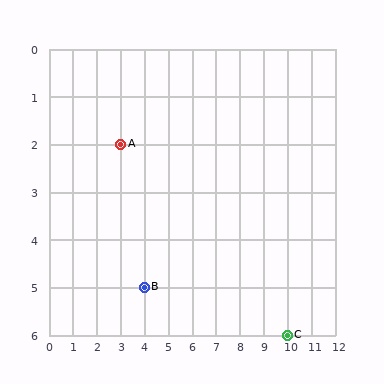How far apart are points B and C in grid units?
Points B and C are 6 columns and 1 row apart (about 6.1 grid units diagonally).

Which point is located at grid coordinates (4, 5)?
Point B is at (4, 5).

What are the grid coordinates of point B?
Point B is at grid coordinates (4, 5).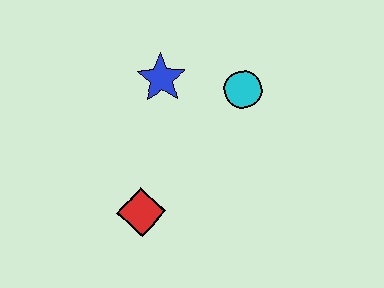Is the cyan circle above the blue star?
No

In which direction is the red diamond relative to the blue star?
The red diamond is below the blue star.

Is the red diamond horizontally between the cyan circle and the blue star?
No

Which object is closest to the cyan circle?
The blue star is closest to the cyan circle.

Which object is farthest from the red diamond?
The cyan circle is farthest from the red diamond.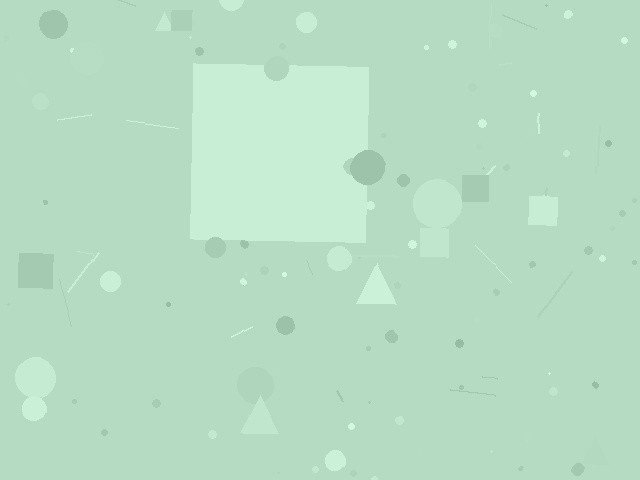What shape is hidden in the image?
A square is hidden in the image.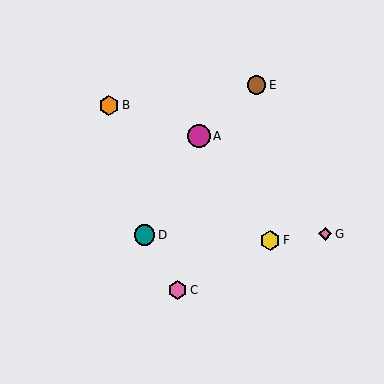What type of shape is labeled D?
Shape D is a teal circle.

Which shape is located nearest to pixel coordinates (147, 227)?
The teal circle (labeled D) at (144, 235) is nearest to that location.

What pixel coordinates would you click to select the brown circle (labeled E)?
Click at (257, 85) to select the brown circle E.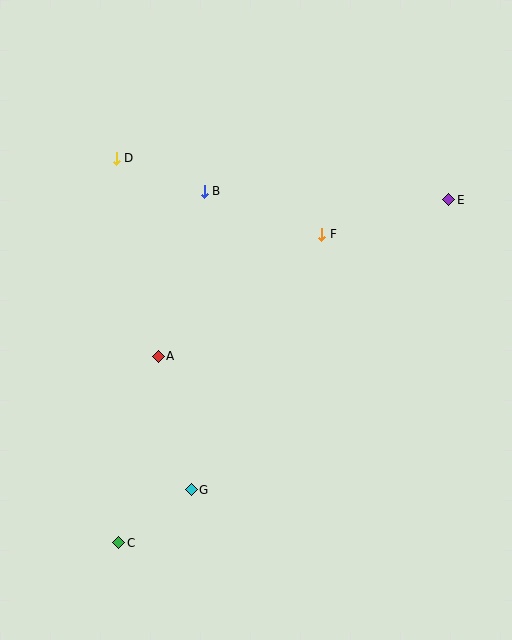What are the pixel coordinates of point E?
Point E is at (449, 200).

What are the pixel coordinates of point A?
Point A is at (158, 356).